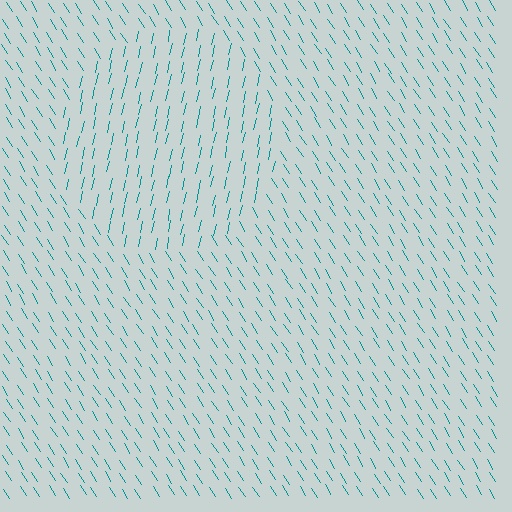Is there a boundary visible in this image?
Yes, there is a texture boundary formed by a change in line orientation.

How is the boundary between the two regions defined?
The boundary is defined purely by a change in line orientation (approximately 45 degrees difference). All lines are the same color and thickness.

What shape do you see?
I see a circle.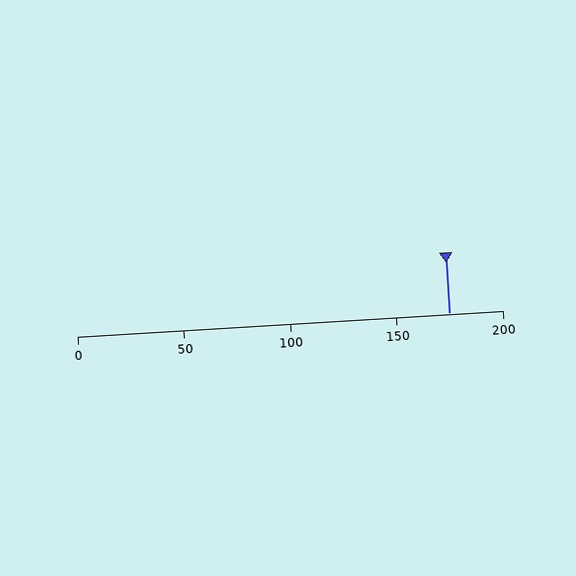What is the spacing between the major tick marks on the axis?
The major ticks are spaced 50 apart.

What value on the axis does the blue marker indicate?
The marker indicates approximately 175.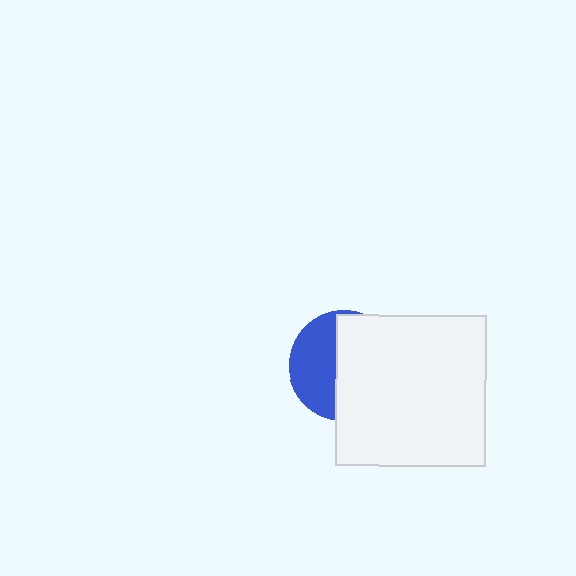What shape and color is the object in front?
The object in front is a white square.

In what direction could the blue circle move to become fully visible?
The blue circle could move left. That would shift it out from behind the white square entirely.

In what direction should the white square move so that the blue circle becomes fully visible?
The white square should move right. That is the shortest direction to clear the overlap and leave the blue circle fully visible.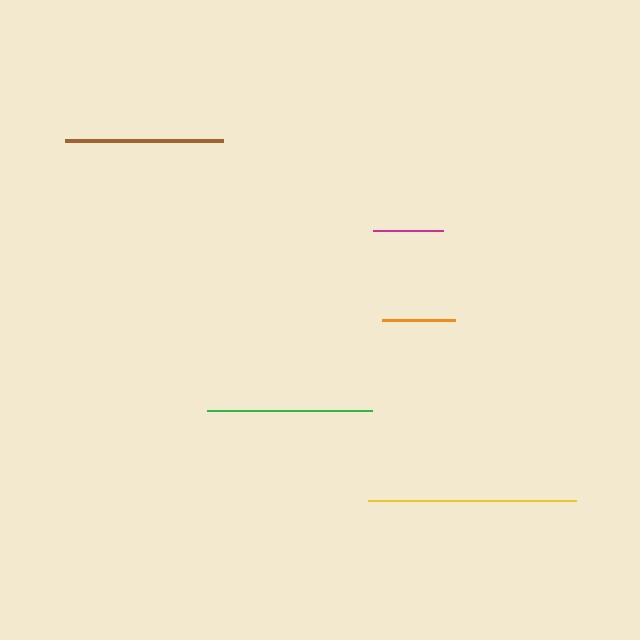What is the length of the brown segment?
The brown segment is approximately 158 pixels long.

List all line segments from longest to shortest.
From longest to shortest: yellow, green, brown, orange, magenta.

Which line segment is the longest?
The yellow line is the longest at approximately 208 pixels.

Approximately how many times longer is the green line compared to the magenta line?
The green line is approximately 2.3 times the length of the magenta line.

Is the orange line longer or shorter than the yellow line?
The yellow line is longer than the orange line.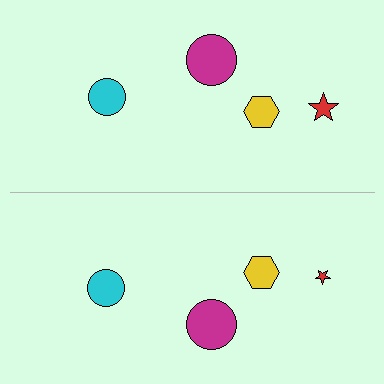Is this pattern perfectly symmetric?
No, the pattern is not perfectly symmetric. The red star on the bottom side has a different size than its mirror counterpart.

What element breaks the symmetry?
The red star on the bottom side has a different size than its mirror counterpart.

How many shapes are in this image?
There are 8 shapes in this image.